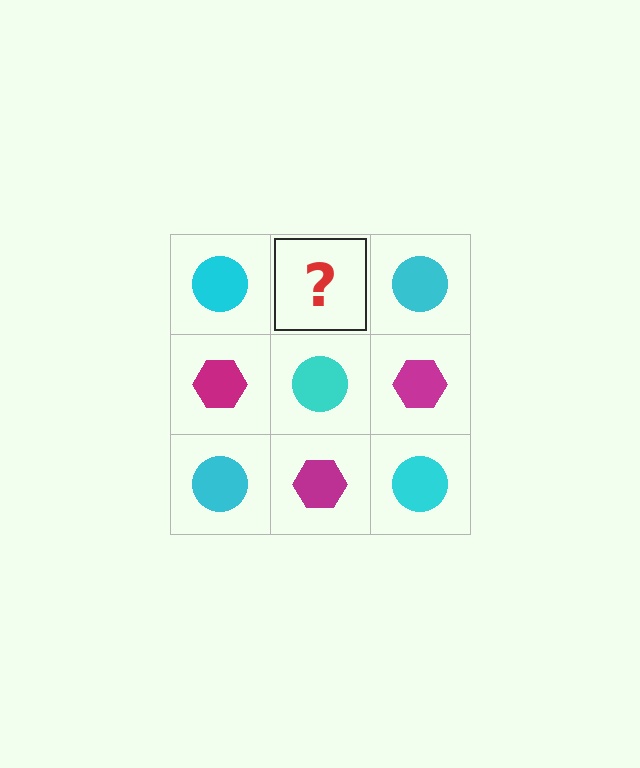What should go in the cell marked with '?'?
The missing cell should contain a magenta hexagon.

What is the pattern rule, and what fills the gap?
The rule is that it alternates cyan circle and magenta hexagon in a checkerboard pattern. The gap should be filled with a magenta hexagon.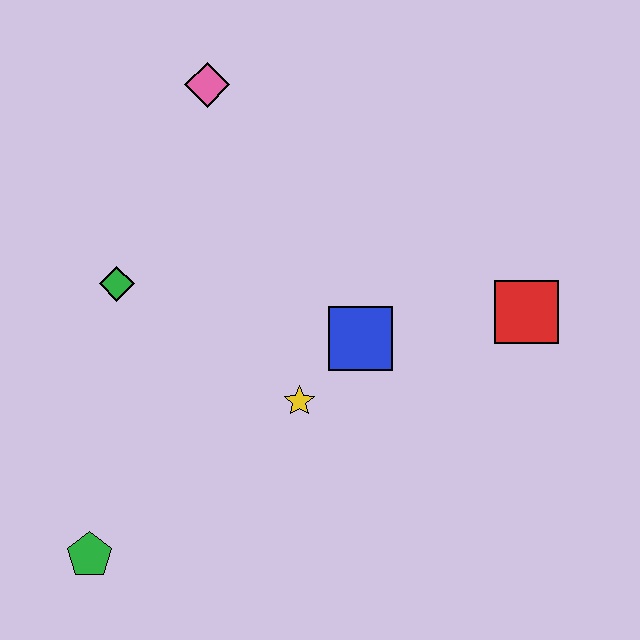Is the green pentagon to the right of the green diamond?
No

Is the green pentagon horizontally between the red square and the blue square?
No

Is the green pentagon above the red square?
No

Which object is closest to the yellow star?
The blue square is closest to the yellow star.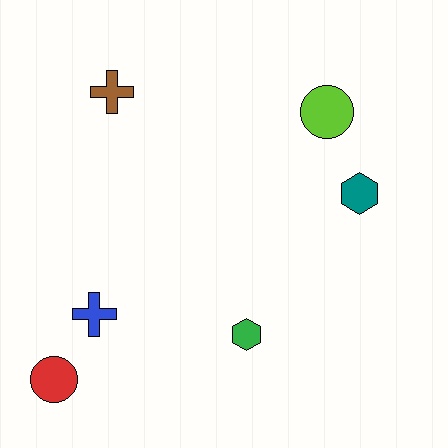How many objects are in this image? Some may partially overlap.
There are 6 objects.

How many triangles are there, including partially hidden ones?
There are no triangles.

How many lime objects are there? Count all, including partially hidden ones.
There is 1 lime object.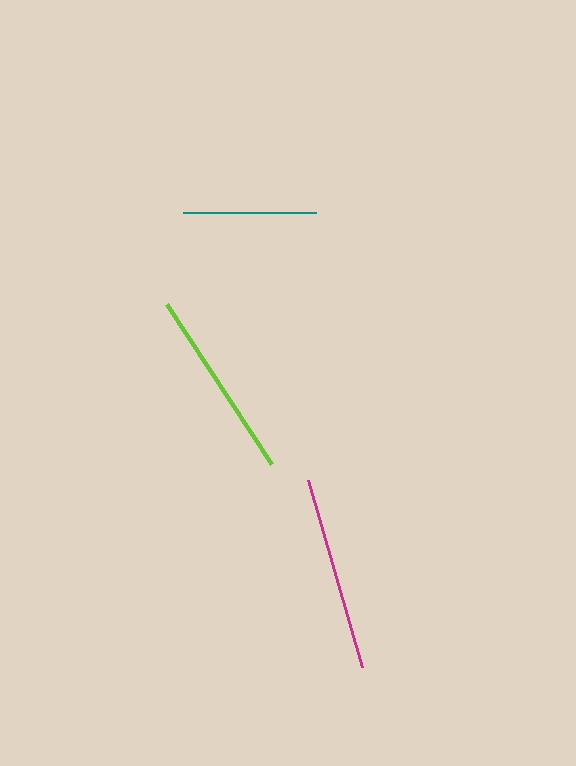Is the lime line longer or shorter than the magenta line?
The magenta line is longer than the lime line.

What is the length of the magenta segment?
The magenta segment is approximately 195 pixels long.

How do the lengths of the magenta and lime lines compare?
The magenta and lime lines are approximately the same length.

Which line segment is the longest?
The magenta line is the longest at approximately 195 pixels.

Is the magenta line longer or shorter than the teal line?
The magenta line is longer than the teal line.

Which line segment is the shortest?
The teal line is the shortest at approximately 133 pixels.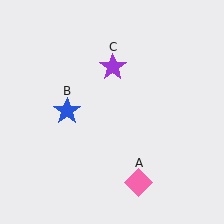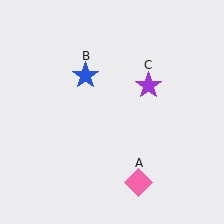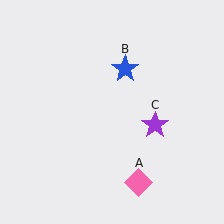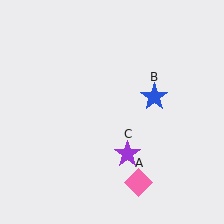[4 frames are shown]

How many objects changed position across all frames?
2 objects changed position: blue star (object B), purple star (object C).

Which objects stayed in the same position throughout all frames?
Pink diamond (object A) remained stationary.